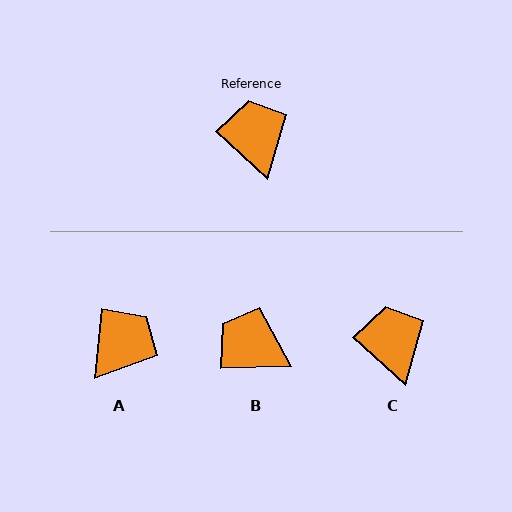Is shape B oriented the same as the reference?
No, it is off by about 43 degrees.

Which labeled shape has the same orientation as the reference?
C.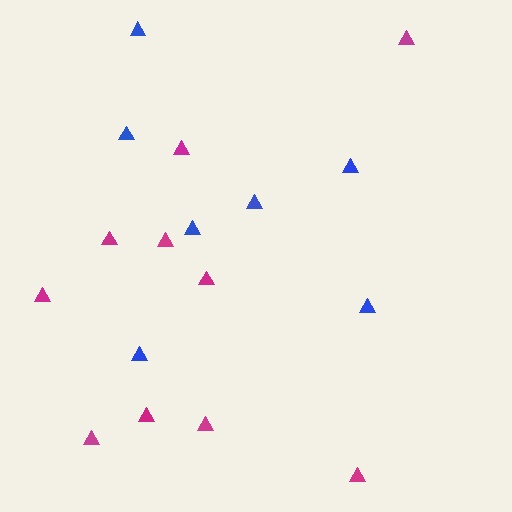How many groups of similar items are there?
There are 2 groups: one group of magenta triangles (10) and one group of blue triangles (7).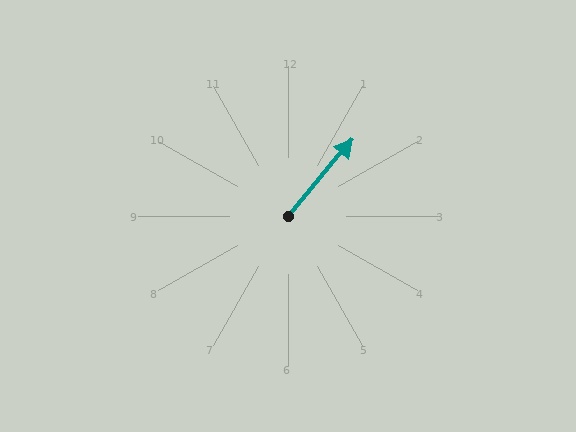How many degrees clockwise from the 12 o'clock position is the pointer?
Approximately 40 degrees.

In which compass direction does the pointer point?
Northeast.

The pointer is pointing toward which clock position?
Roughly 1 o'clock.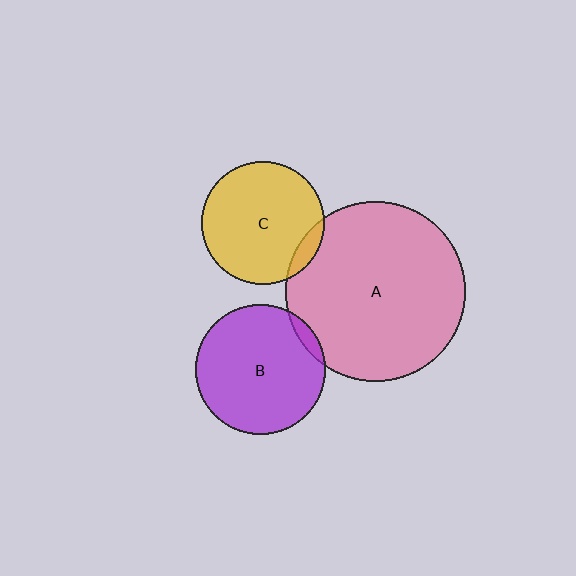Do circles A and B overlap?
Yes.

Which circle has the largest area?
Circle A (pink).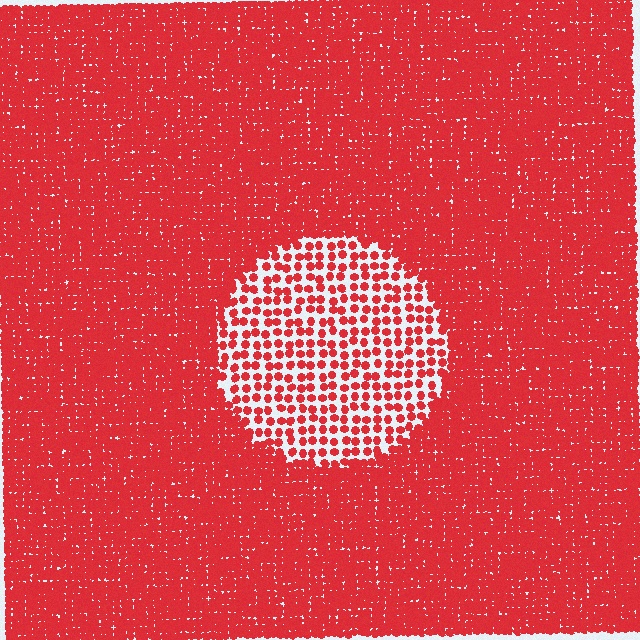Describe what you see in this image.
The image contains small red elements arranged at two different densities. A circle-shaped region is visible where the elements are less densely packed than the surrounding area.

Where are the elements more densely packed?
The elements are more densely packed outside the circle boundary.